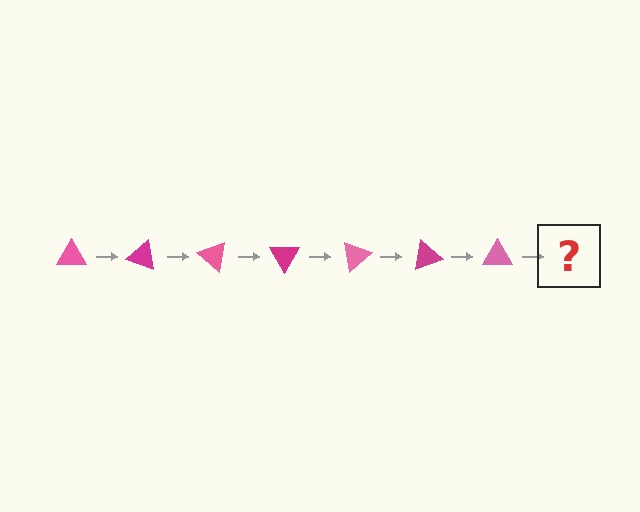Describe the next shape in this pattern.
It should be a magenta triangle, rotated 140 degrees from the start.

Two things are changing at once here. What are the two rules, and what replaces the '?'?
The two rules are that it rotates 20 degrees each step and the color cycles through pink and magenta. The '?' should be a magenta triangle, rotated 140 degrees from the start.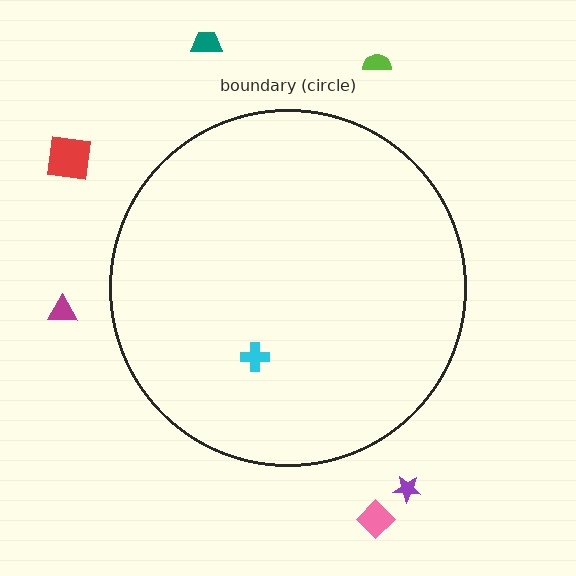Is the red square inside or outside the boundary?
Outside.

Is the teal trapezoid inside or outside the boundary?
Outside.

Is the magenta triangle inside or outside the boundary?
Outside.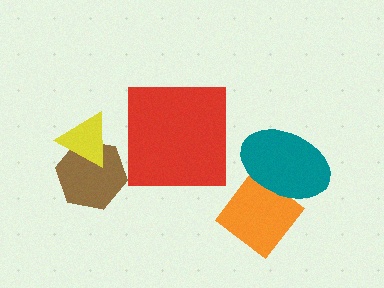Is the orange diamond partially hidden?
Yes, it is partially covered by another shape.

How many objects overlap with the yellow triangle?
1 object overlaps with the yellow triangle.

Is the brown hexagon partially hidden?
Yes, it is partially covered by another shape.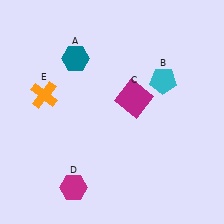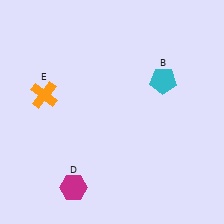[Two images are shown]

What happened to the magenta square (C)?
The magenta square (C) was removed in Image 2. It was in the top-right area of Image 1.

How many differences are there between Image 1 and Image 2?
There are 2 differences between the two images.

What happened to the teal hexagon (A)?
The teal hexagon (A) was removed in Image 2. It was in the top-left area of Image 1.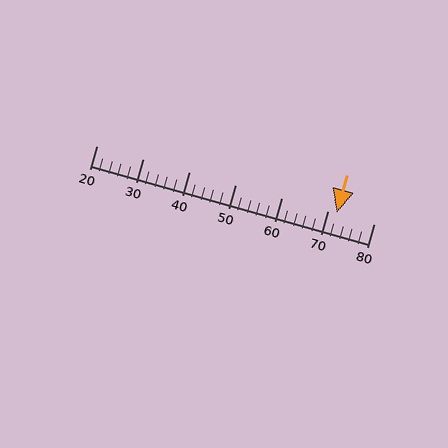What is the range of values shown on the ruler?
The ruler shows values from 20 to 80.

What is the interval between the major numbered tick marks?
The major tick marks are spaced 10 units apart.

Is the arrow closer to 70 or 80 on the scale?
The arrow is closer to 70.